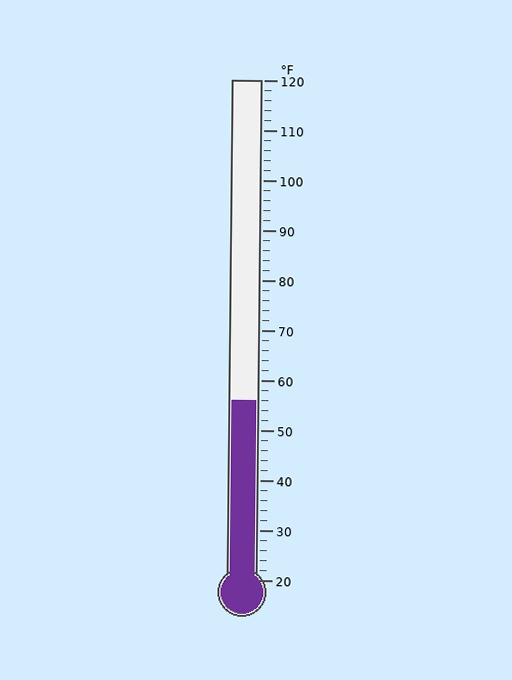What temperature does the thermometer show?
The thermometer shows approximately 56°F.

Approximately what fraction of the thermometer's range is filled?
The thermometer is filled to approximately 35% of its range.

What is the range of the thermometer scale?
The thermometer scale ranges from 20°F to 120°F.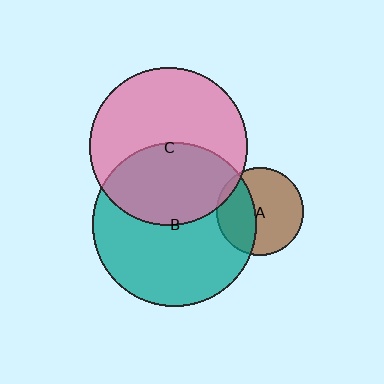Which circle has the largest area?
Circle B (teal).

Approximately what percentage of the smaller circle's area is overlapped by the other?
Approximately 40%.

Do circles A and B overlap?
Yes.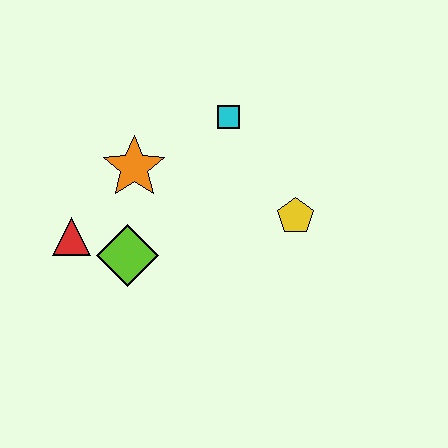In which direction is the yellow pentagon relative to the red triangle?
The yellow pentagon is to the right of the red triangle.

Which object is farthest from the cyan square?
The red triangle is farthest from the cyan square.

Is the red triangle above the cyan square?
No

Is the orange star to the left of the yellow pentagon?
Yes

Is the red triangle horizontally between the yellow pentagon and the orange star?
No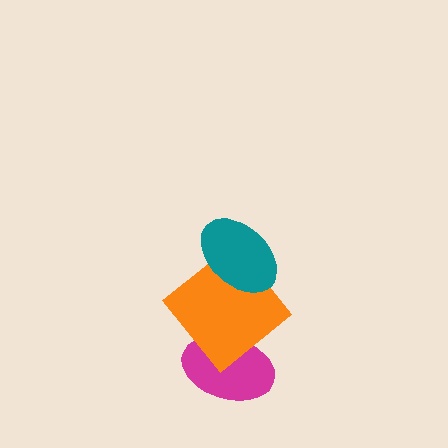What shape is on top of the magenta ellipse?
The orange diamond is on top of the magenta ellipse.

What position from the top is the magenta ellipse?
The magenta ellipse is 3rd from the top.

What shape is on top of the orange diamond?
The teal ellipse is on top of the orange diamond.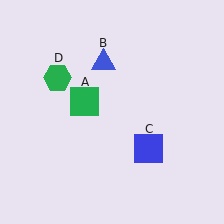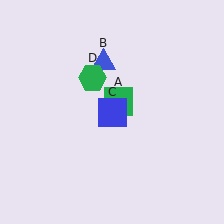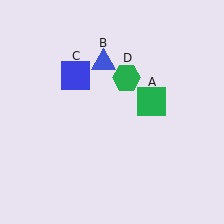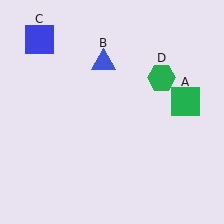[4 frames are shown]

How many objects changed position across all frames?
3 objects changed position: green square (object A), blue square (object C), green hexagon (object D).